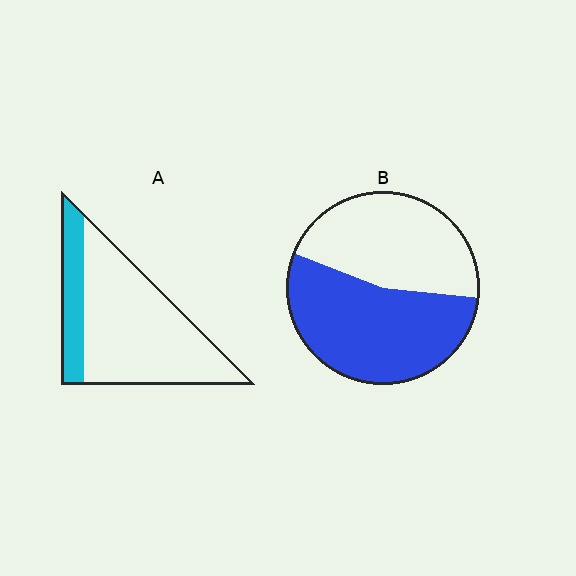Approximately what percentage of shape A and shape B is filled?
A is approximately 20% and B is approximately 55%.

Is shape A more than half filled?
No.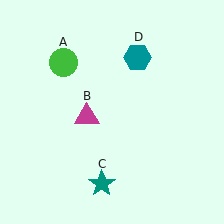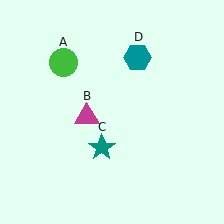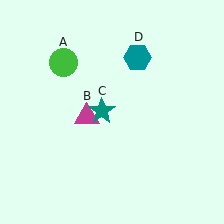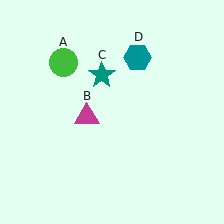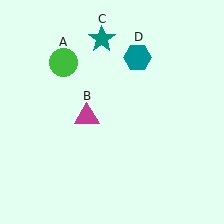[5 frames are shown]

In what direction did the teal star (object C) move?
The teal star (object C) moved up.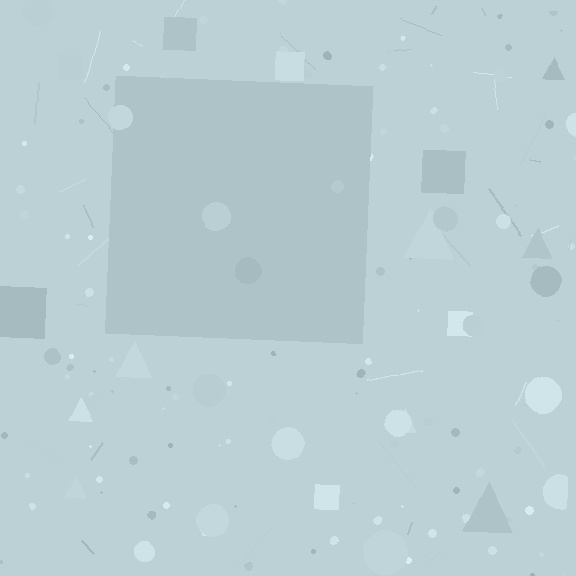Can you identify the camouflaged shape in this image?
The camouflaged shape is a square.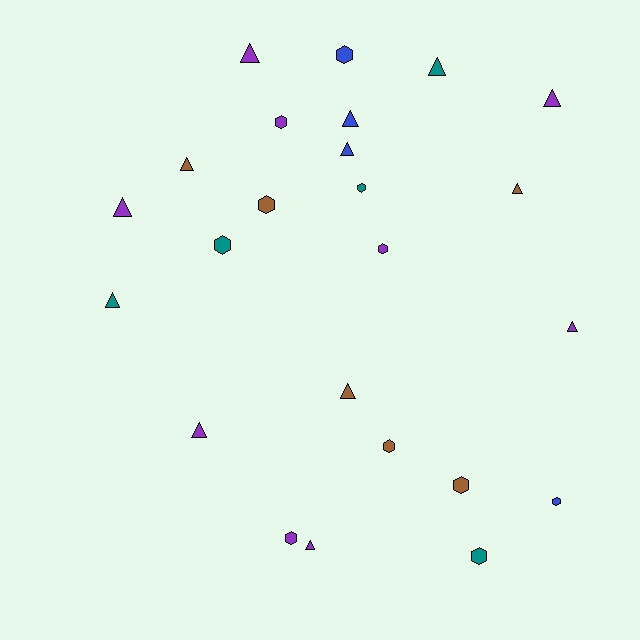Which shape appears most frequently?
Triangle, with 13 objects.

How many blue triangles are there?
There are 2 blue triangles.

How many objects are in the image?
There are 24 objects.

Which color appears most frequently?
Purple, with 9 objects.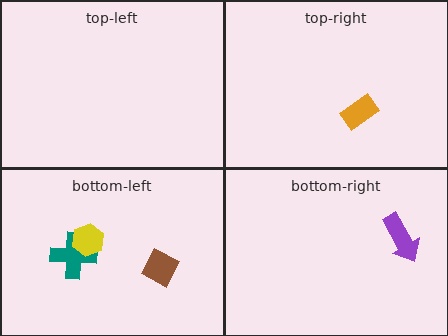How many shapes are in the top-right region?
1.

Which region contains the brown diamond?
The bottom-left region.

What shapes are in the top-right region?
The orange rectangle.